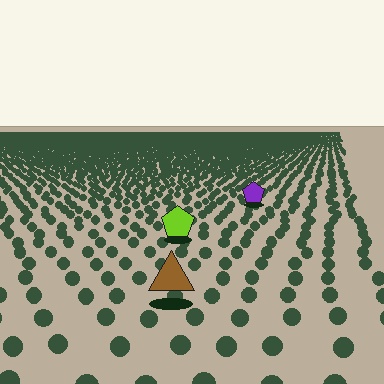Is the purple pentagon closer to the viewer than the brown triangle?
No. The brown triangle is closer — you can tell from the texture gradient: the ground texture is coarser near it.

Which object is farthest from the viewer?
The purple pentagon is farthest from the viewer. It appears smaller and the ground texture around it is denser.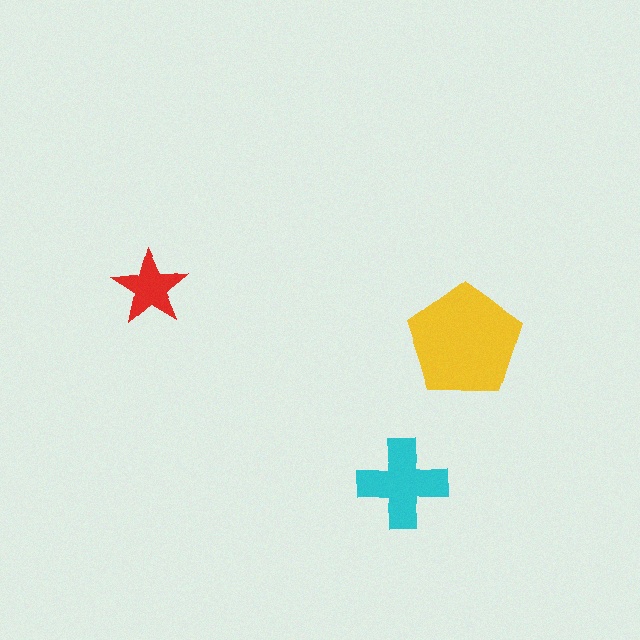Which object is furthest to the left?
The red star is leftmost.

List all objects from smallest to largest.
The red star, the cyan cross, the yellow pentagon.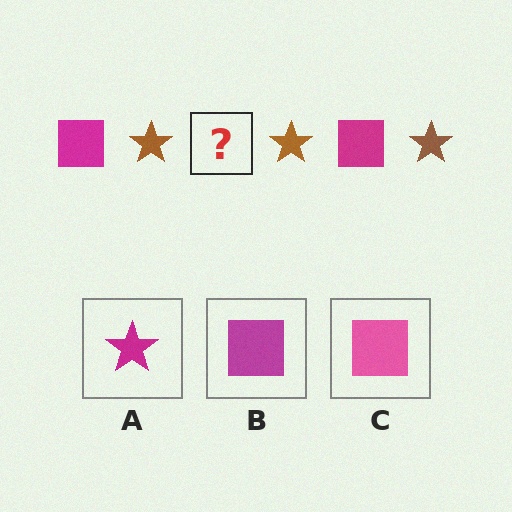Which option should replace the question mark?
Option B.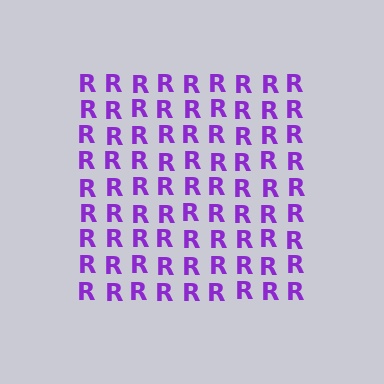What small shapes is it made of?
It is made of small letter R's.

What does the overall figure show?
The overall figure shows a square.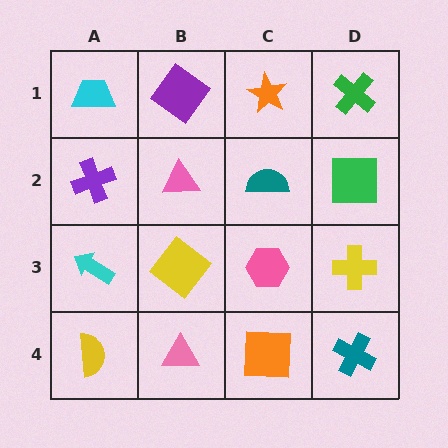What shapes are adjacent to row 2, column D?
A green cross (row 1, column D), a yellow cross (row 3, column D), a teal semicircle (row 2, column C).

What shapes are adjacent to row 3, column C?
A teal semicircle (row 2, column C), an orange square (row 4, column C), a yellow diamond (row 3, column B), a yellow cross (row 3, column D).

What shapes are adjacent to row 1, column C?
A teal semicircle (row 2, column C), a purple diamond (row 1, column B), a green cross (row 1, column D).